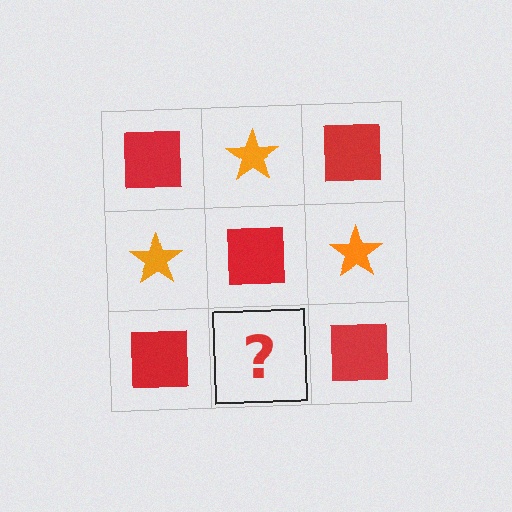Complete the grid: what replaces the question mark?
The question mark should be replaced with an orange star.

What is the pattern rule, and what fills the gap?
The rule is that it alternates red square and orange star in a checkerboard pattern. The gap should be filled with an orange star.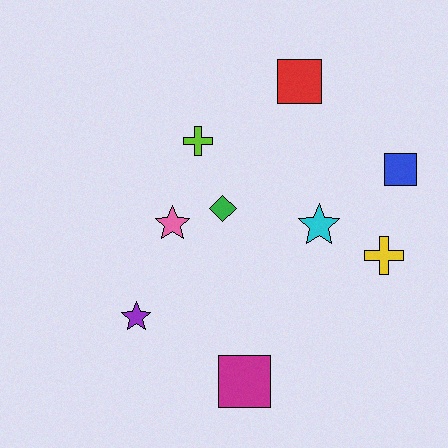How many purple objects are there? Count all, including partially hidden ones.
There is 1 purple object.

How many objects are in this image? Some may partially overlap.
There are 9 objects.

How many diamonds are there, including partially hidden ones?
There is 1 diamond.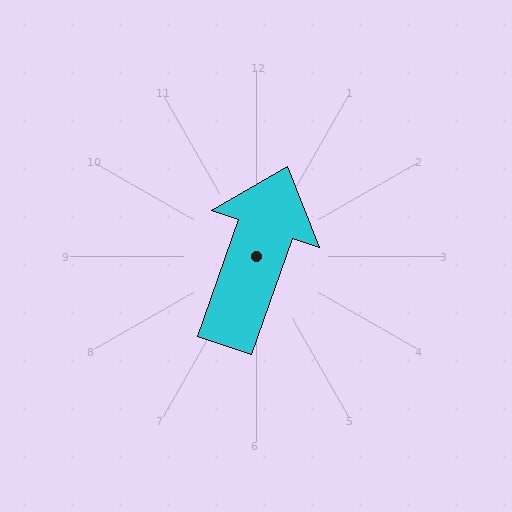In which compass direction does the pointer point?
North.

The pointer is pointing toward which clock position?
Roughly 1 o'clock.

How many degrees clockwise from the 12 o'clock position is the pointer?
Approximately 19 degrees.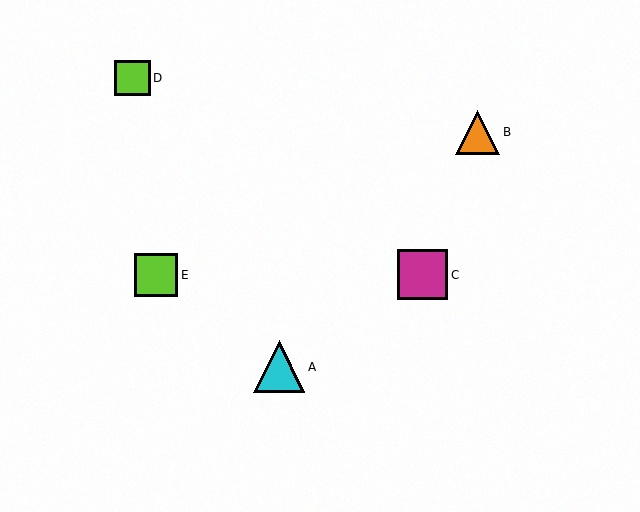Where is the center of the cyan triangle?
The center of the cyan triangle is at (279, 367).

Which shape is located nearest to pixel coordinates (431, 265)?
The magenta square (labeled C) at (423, 275) is nearest to that location.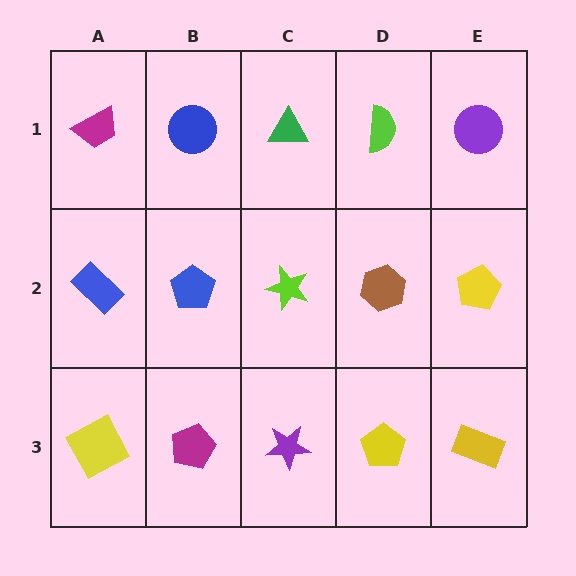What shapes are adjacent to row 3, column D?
A brown hexagon (row 2, column D), a purple star (row 3, column C), a yellow rectangle (row 3, column E).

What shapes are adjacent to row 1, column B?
A blue pentagon (row 2, column B), a magenta trapezoid (row 1, column A), a green triangle (row 1, column C).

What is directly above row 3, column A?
A blue rectangle.